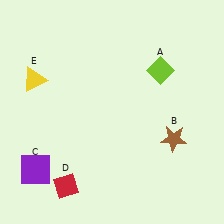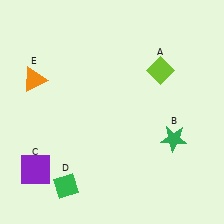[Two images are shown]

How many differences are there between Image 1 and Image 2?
There are 3 differences between the two images.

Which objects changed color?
B changed from brown to green. D changed from red to green. E changed from yellow to orange.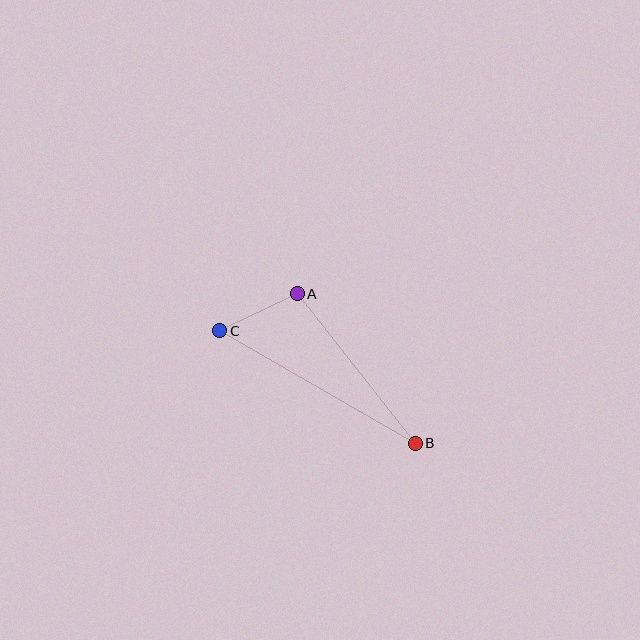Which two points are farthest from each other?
Points B and C are farthest from each other.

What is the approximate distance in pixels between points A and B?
The distance between A and B is approximately 190 pixels.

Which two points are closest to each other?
Points A and C are closest to each other.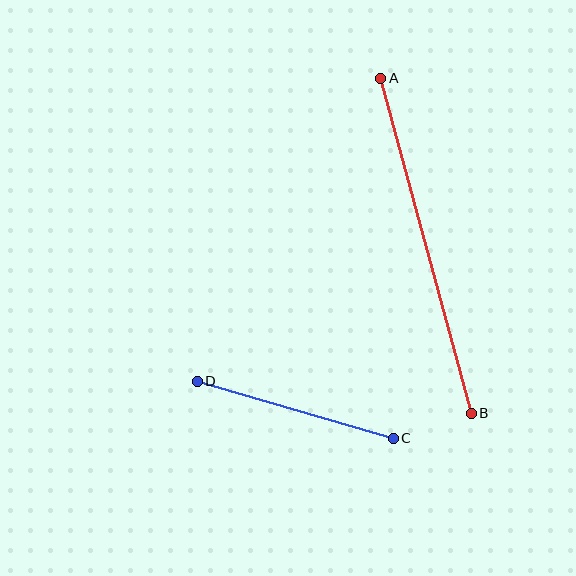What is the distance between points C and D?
The distance is approximately 204 pixels.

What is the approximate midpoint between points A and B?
The midpoint is at approximately (426, 246) pixels.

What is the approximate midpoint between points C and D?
The midpoint is at approximately (295, 410) pixels.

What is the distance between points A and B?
The distance is approximately 347 pixels.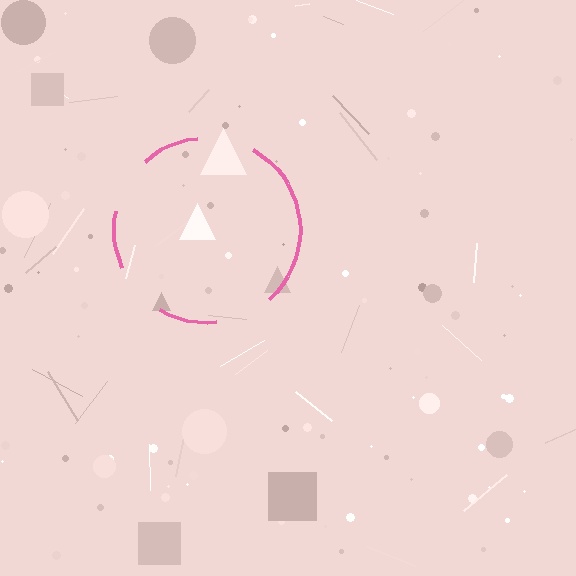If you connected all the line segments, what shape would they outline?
They would outline a circle.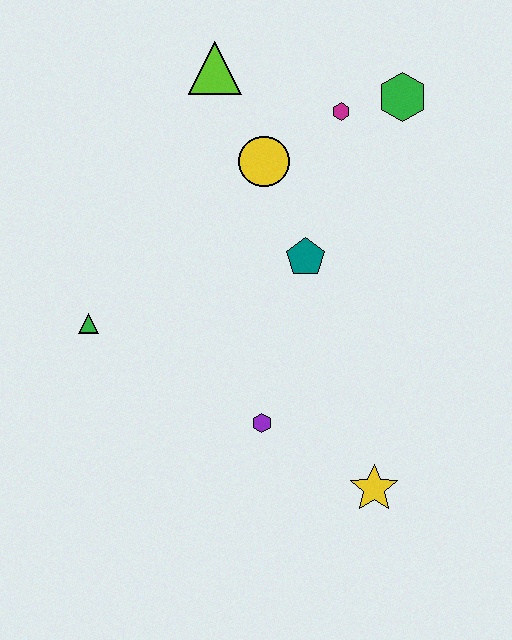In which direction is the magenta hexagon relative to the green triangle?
The magenta hexagon is to the right of the green triangle.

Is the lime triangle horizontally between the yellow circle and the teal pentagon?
No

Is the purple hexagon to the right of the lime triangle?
Yes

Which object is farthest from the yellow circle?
The yellow star is farthest from the yellow circle.